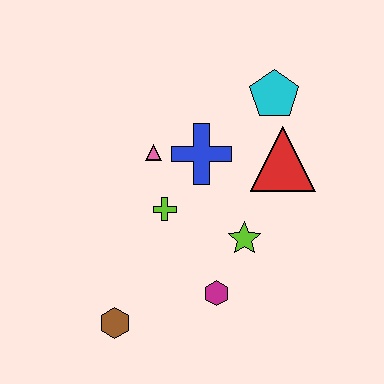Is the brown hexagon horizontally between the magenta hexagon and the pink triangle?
No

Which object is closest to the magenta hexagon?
The lime star is closest to the magenta hexagon.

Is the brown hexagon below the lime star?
Yes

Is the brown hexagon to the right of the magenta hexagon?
No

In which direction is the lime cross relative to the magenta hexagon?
The lime cross is above the magenta hexagon.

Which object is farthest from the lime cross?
The cyan pentagon is farthest from the lime cross.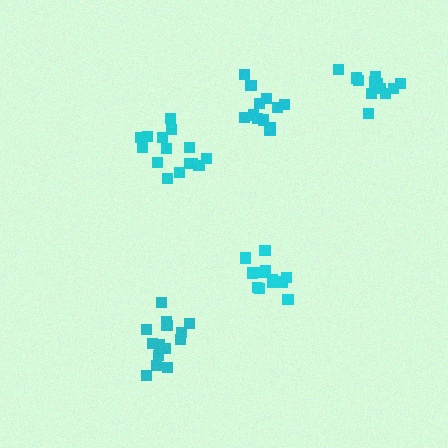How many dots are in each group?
Group 1: 14 dots, Group 2: 13 dots, Group 3: 12 dots, Group 4: 15 dots, Group 5: 14 dots (68 total).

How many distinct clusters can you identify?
There are 5 distinct clusters.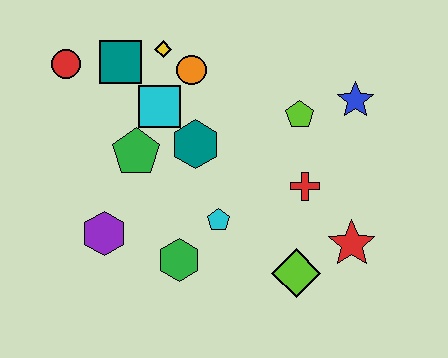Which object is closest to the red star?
The lime diamond is closest to the red star.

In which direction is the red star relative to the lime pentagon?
The red star is below the lime pentagon.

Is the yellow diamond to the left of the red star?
Yes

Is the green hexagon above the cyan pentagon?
No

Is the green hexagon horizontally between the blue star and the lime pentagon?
No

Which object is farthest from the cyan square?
The red star is farthest from the cyan square.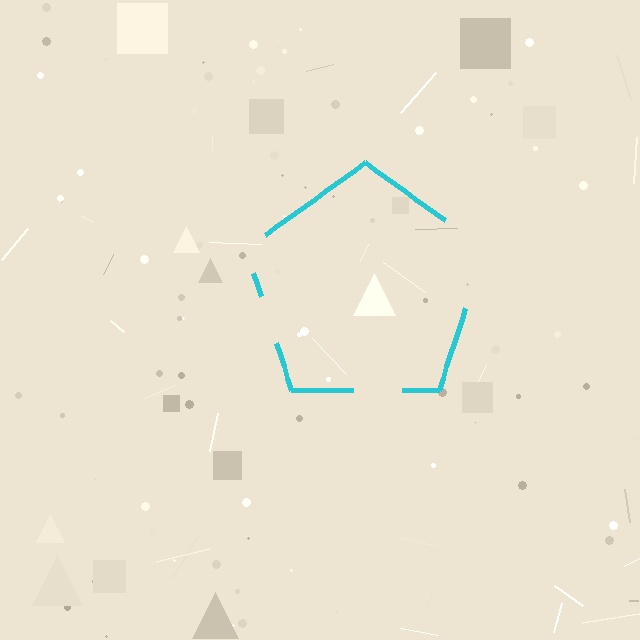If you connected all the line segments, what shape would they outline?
They would outline a pentagon.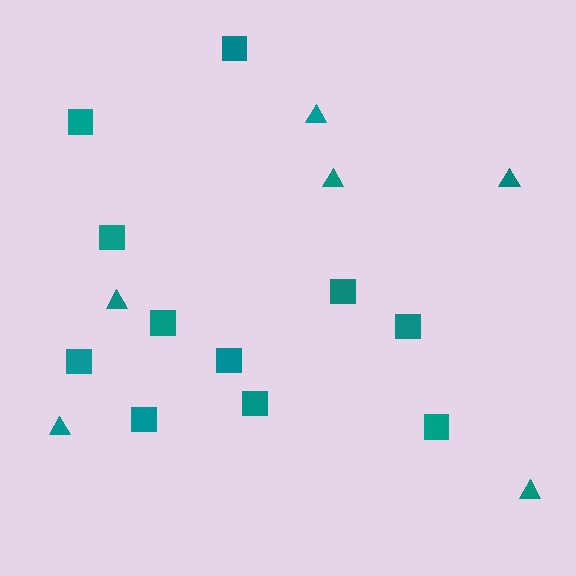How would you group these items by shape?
There are 2 groups: one group of triangles (6) and one group of squares (11).